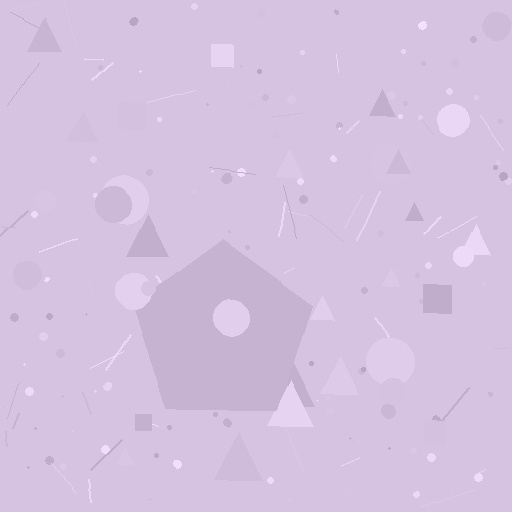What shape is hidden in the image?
A pentagon is hidden in the image.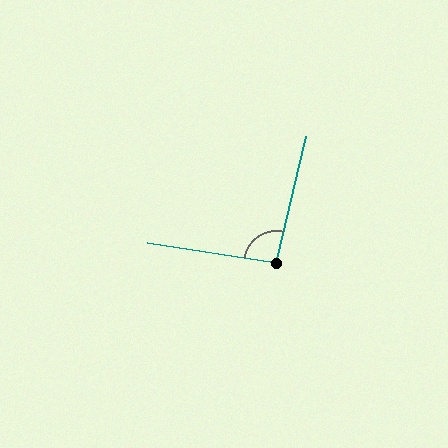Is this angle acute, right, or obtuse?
It is approximately a right angle.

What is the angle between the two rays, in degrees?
Approximately 94 degrees.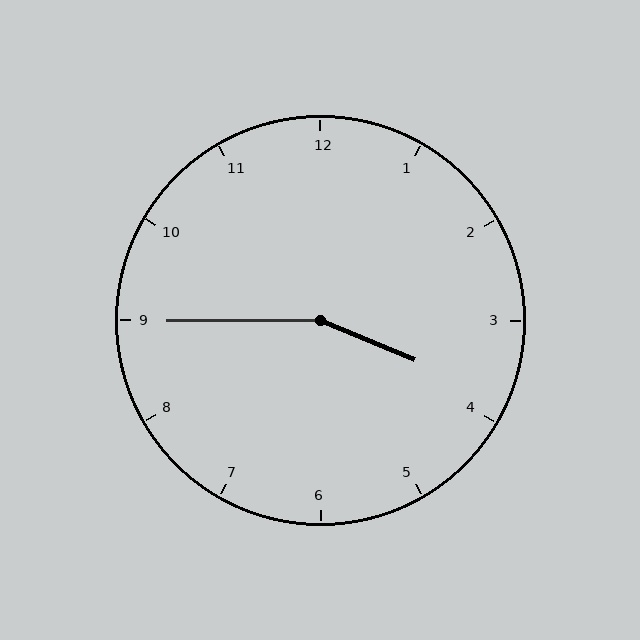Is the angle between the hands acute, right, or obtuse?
It is obtuse.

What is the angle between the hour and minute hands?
Approximately 158 degrees.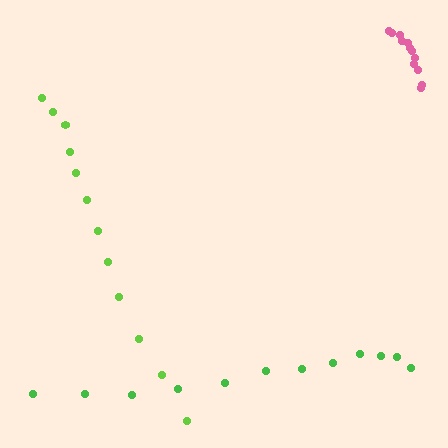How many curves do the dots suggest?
There are 3 distinct paths.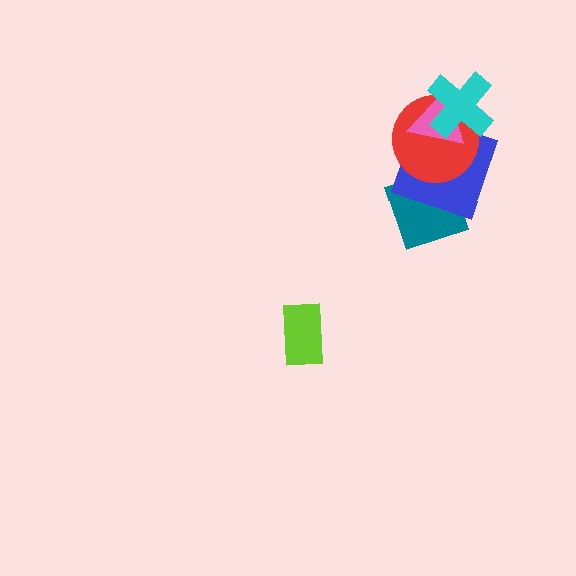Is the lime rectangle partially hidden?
No, no other shape covers it.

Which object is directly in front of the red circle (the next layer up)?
The pink triangle is directly in front of the red circle.